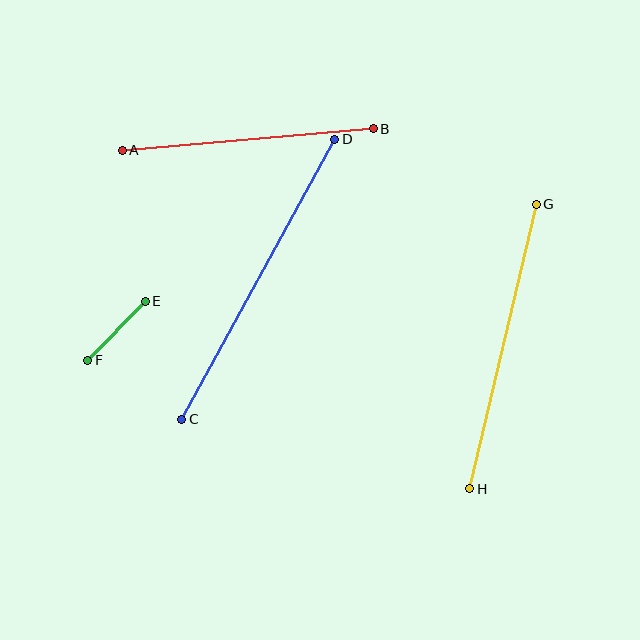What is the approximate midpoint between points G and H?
The midpoint is at approximately (503, 346) pixels.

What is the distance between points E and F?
The distance is approximately 83 pixels.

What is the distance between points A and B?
The distance is approximately 252 pixels.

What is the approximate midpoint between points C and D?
The midpoint is at approximately (258, 279) pixels.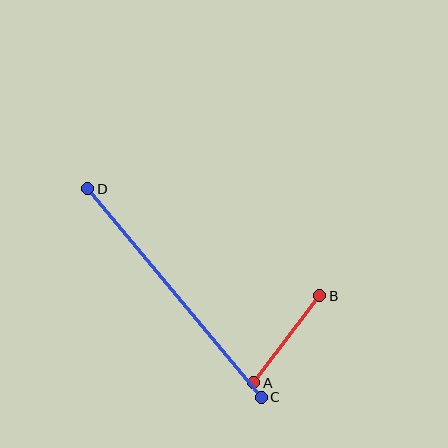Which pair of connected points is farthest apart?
Points C and D are farthest apart.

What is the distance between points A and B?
The distance is approximately 109 pixels.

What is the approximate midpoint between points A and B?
The midpoint is at approximately (287, 339) pixels.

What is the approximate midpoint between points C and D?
The midpoint is at approximately (175, 293) pixels.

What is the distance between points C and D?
The distance is approximately 271 pixels.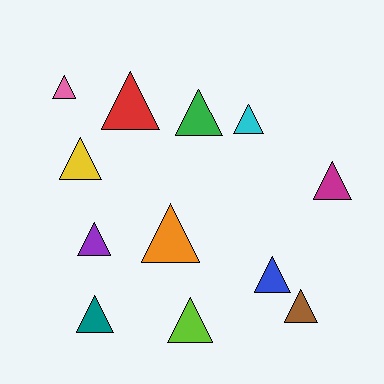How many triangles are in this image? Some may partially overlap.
There are 12 triangles.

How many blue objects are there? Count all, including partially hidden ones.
There is 1 blue object.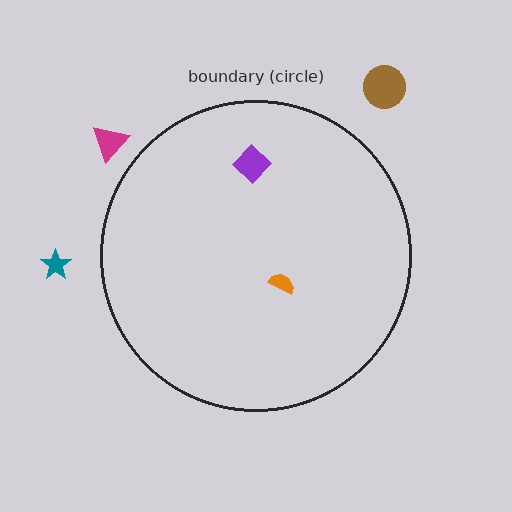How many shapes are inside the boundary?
2 inside, 3 outside.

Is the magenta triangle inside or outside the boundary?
Outside.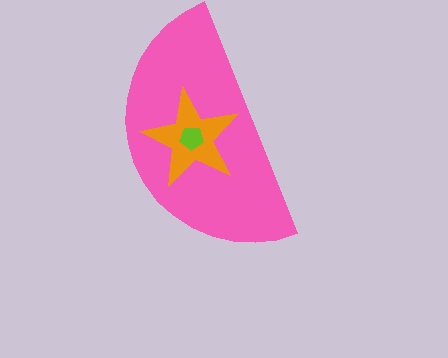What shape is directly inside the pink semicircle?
The orange star.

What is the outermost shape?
The pink semicircle.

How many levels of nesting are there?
3.